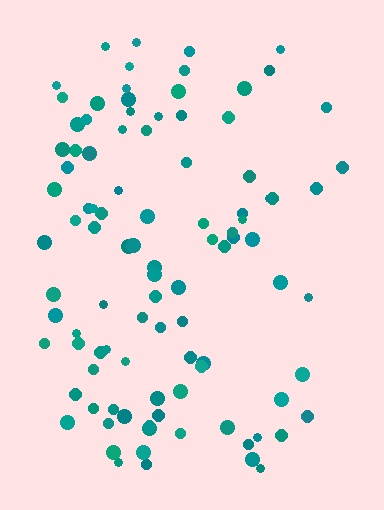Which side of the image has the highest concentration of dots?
The left.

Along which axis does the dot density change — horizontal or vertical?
Horizontal.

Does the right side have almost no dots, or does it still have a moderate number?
Still a moderate number, just noticeably fewer than the left.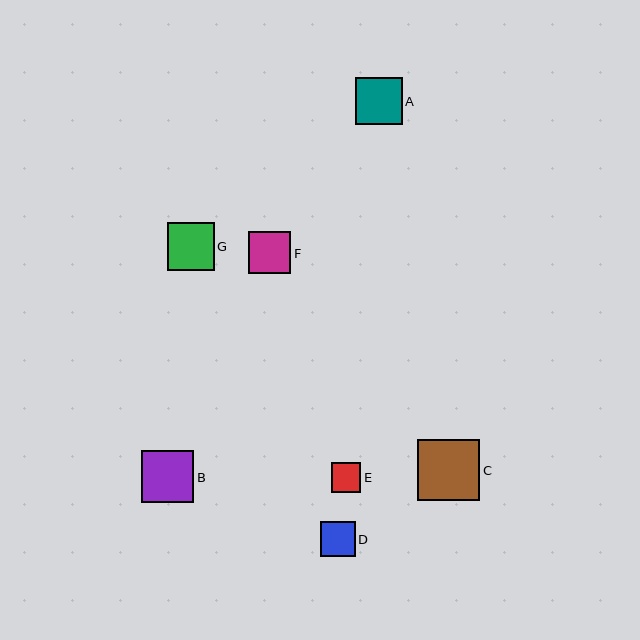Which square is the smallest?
Square E is the smallest with a size of approximately 30 pixels.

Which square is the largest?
Square C is the largest with a size of approximately 62 pixels.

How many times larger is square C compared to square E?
Square C is approximately 2.1 times the size of square E.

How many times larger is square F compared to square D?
Square F is approximately 1.2 times the size of square D.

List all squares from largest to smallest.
From largest to smallest: C, B, A, G, F, D, E.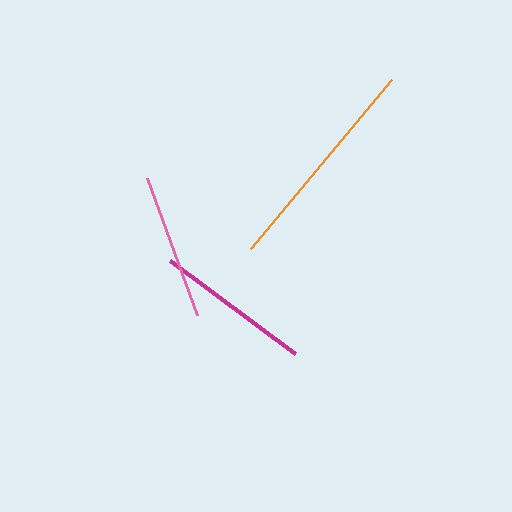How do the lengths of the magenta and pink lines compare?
The magenta and pink lines are approximately the same length.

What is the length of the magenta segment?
The magenta segment is approximately 156 pixels long.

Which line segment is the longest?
The orange line is the longest at approximately 221 pixels.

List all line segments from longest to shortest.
From longest to shortest: orange, magenta, pink.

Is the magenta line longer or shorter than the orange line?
The orange line is longer than the magenta line.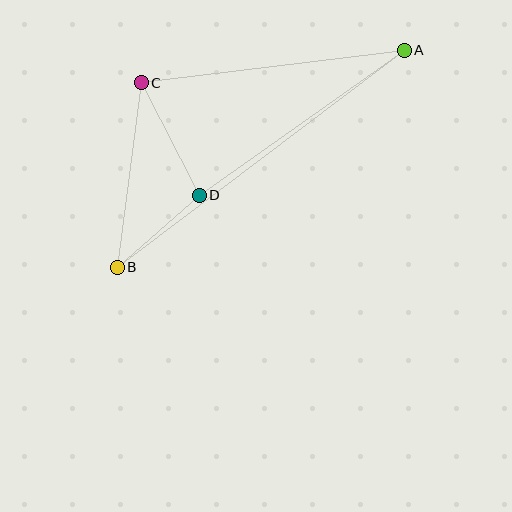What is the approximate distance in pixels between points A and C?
The distance between A and C is approximately 265 pixels.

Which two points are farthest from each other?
Points A and B are farthest from each other.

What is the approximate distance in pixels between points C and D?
The distance between C and D is approximately 126 pixels.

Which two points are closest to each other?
Points B and D are closest to each other.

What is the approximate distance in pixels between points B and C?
The distance between B and C is approximately 186 pixels.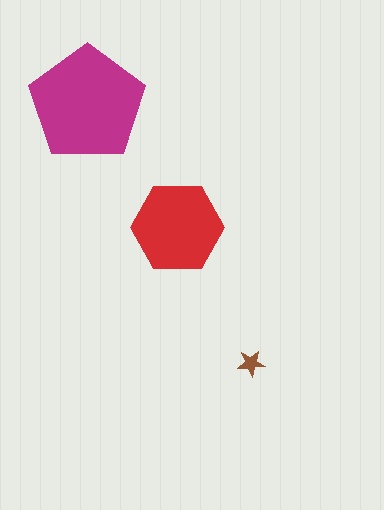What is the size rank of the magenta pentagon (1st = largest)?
1st.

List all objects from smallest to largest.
The brown star, the red hexagon, the magenta pentagon.